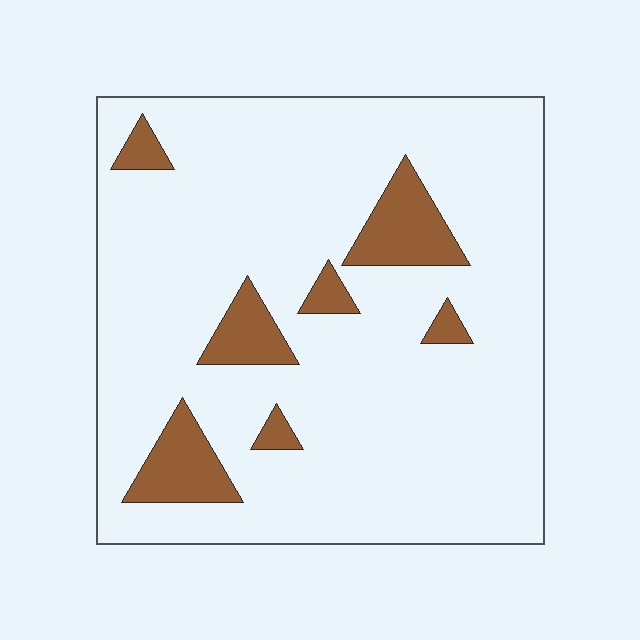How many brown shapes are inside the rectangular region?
7.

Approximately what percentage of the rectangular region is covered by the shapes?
Approximately 10%.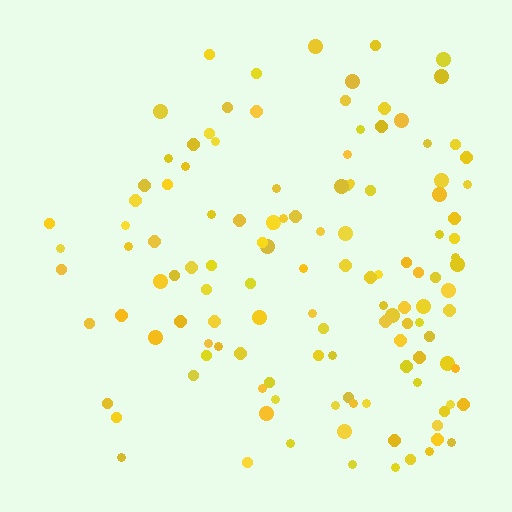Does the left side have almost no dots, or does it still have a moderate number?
Still a moderate number, just noticeably fewer than the right.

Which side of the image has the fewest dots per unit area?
The left.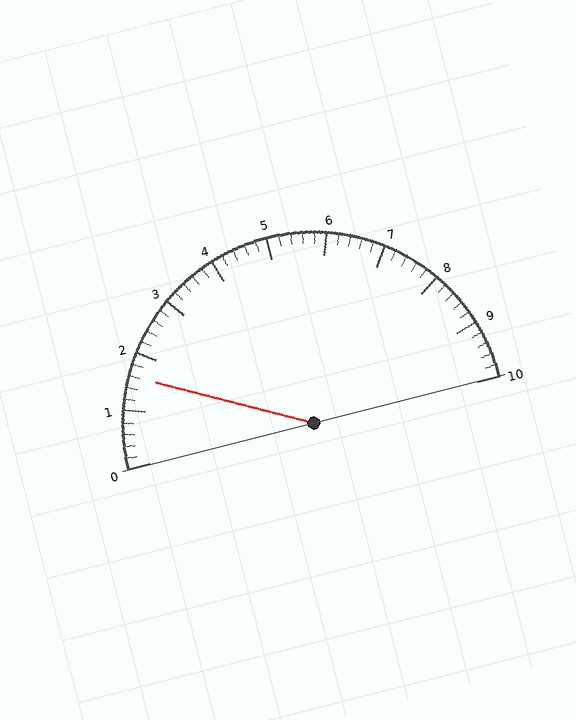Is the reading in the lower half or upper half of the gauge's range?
The reading is in the lower half of the range (0 to 10).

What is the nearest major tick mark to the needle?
The nearest major tick mark is 2.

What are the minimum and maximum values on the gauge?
The gauge ranges from 0 to 10.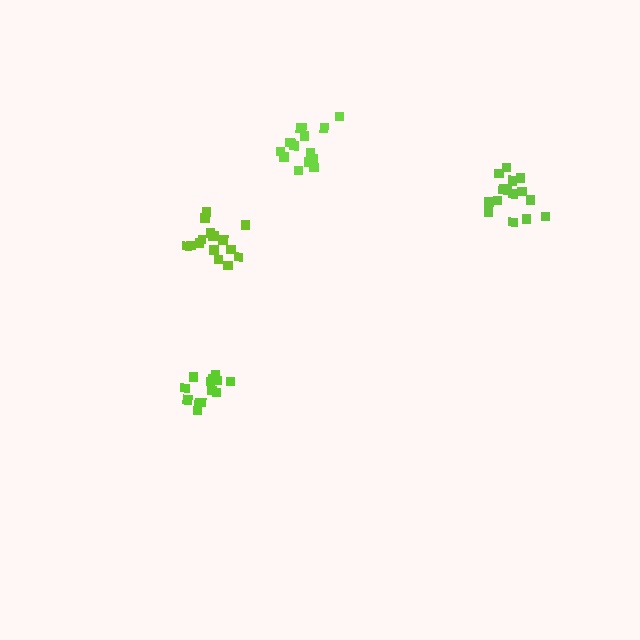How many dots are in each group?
Group 1: 15 dots, Group 2: 15 dots, Group 3: 13 dots, Group 4: 15 dots (58 total).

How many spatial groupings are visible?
There are 4 spatial groupings.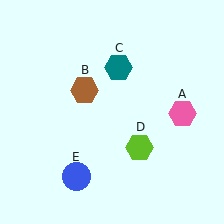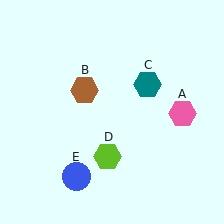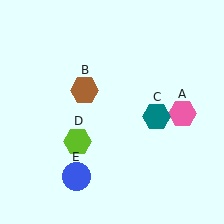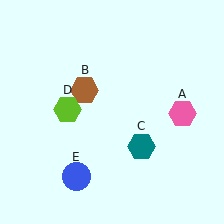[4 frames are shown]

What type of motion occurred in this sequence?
The teal hexagon (object C), lime hexagon (object D) rotated clockwise around the center of the scene.